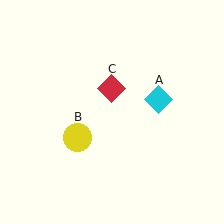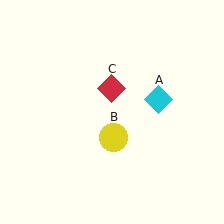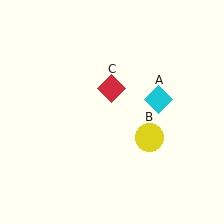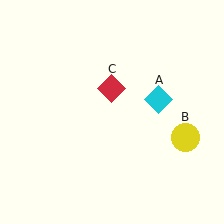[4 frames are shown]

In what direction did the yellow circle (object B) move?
The yellow circle (object B) moved right.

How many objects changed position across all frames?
1 object changed position: yellow circle (object B).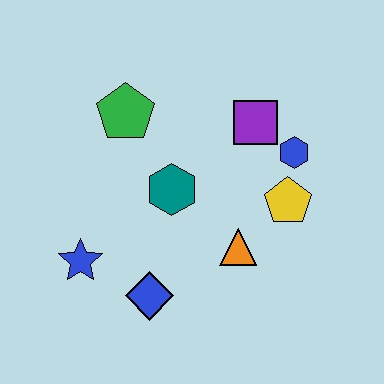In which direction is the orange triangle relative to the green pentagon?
The orange triangle is below the green pentagon.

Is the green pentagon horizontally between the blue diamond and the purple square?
No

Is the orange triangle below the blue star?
No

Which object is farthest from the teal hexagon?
The blue hexagon is farthest from the teal hexagon.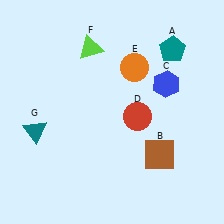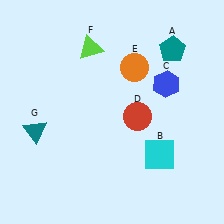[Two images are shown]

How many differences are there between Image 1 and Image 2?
There is 1 difference between the two images.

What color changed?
The square (B) changed from brown in Image 1 to cyan in Image 2.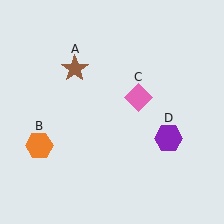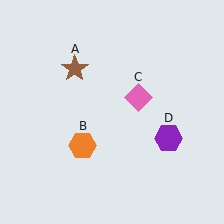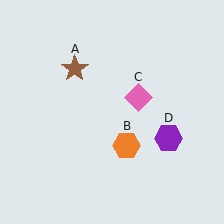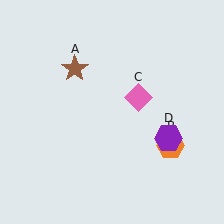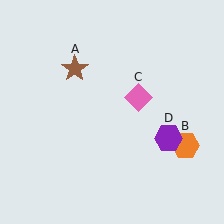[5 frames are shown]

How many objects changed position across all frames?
1 object changed position: orange hexagon (object B).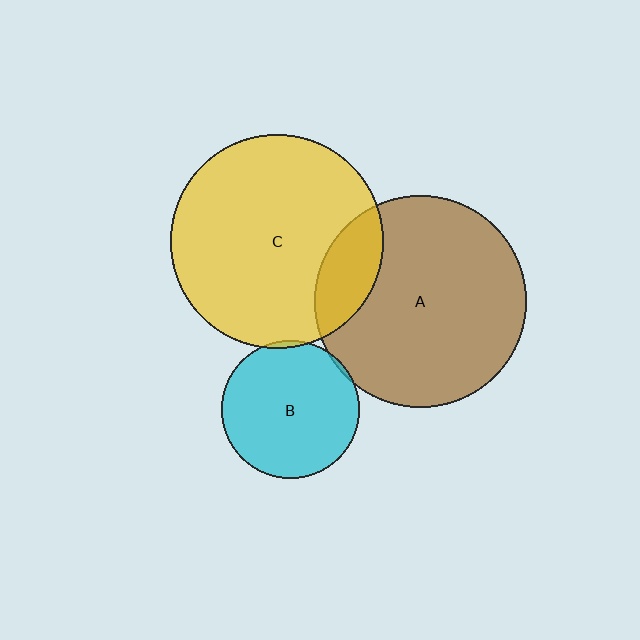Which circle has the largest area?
Circle C (yellow).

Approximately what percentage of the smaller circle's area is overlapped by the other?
Approximately 5%.